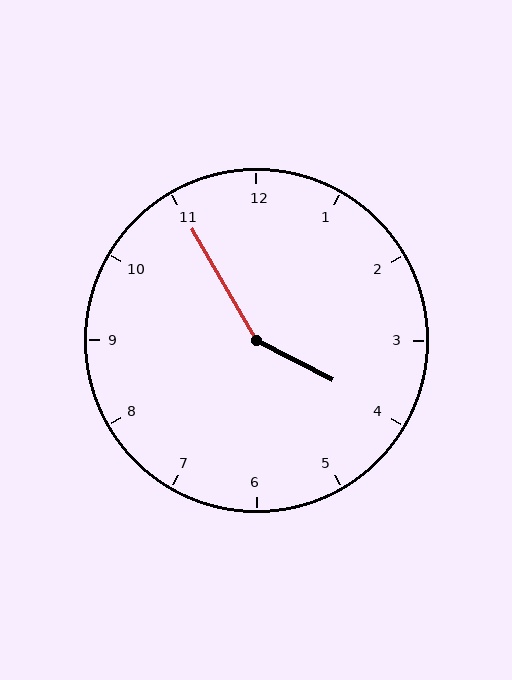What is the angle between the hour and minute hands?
Approximately 148 degrees.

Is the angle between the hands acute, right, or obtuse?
It is obtuse.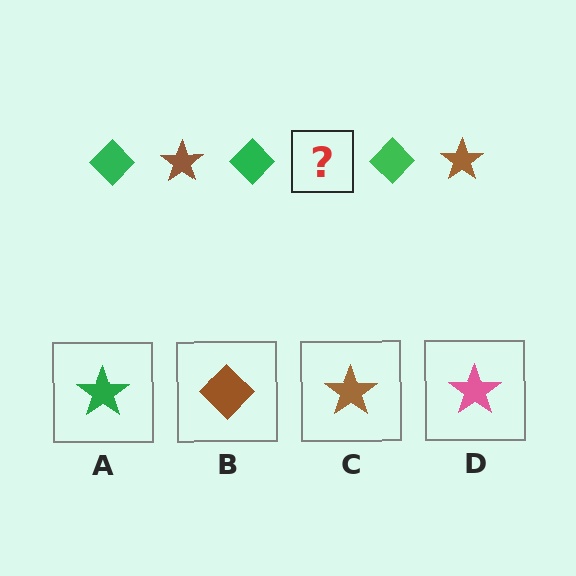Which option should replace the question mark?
Option C.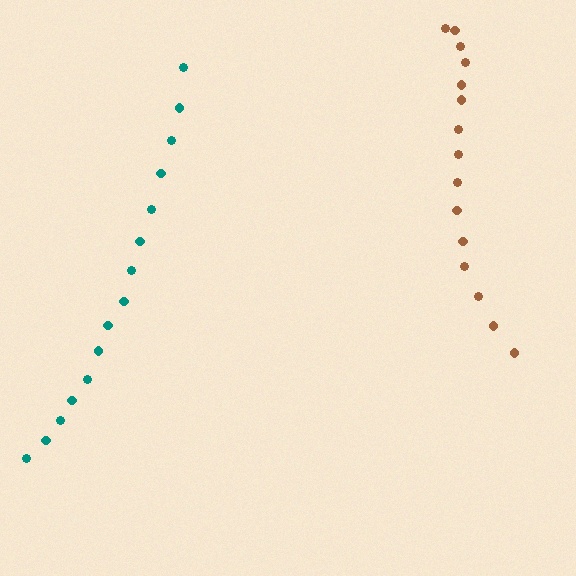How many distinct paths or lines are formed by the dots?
There are 2 distinct paths.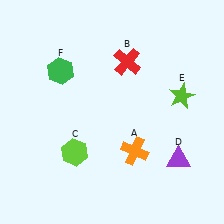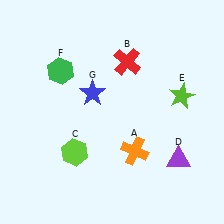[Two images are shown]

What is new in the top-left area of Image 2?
A blue star (G) was added in the top-left area of Image 2.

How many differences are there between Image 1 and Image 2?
There is 1 difference between the two images.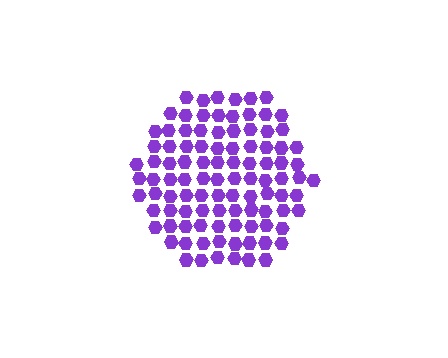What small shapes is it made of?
It is made of small hexagons.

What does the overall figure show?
The overall figure shows a hexagon.